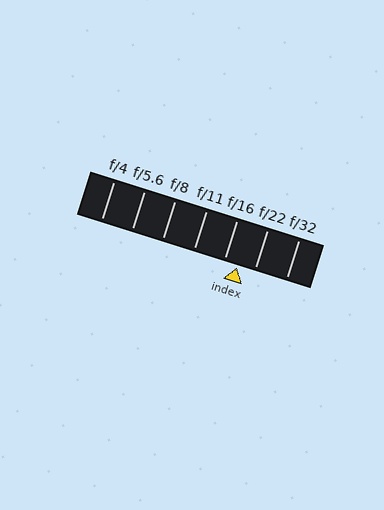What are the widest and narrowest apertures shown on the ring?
The widest aperture shown is f/4 and the narrowest is f/32.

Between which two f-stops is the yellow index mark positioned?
The index mark is between f/16 and f/22.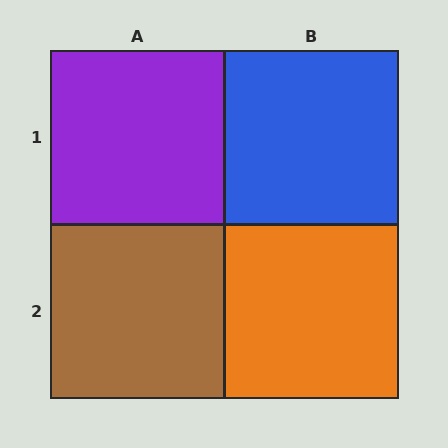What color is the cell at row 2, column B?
Orange.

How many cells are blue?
1 cell is blue.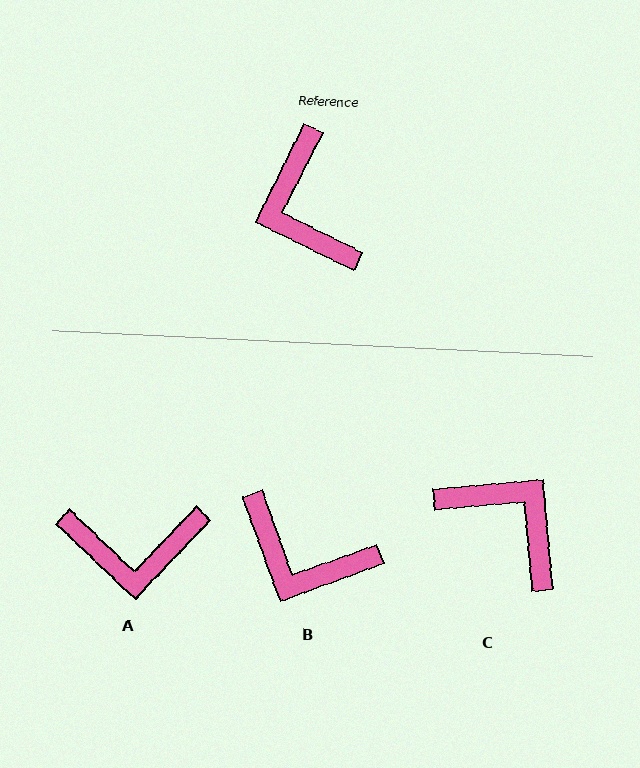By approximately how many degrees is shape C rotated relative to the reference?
Approximately 148 degrees clockwise.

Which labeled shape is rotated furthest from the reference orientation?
C, about 148 degrees away.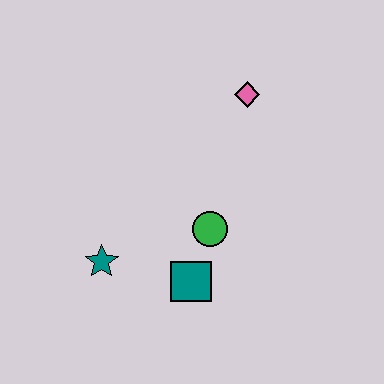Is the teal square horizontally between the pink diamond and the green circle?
No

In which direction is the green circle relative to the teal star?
The green circle is to the right of the teal star.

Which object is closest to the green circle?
The teal square is closest to the green circle.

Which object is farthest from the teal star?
The pink diamond is farthest from the teal star.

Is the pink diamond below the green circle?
No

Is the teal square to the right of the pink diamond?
No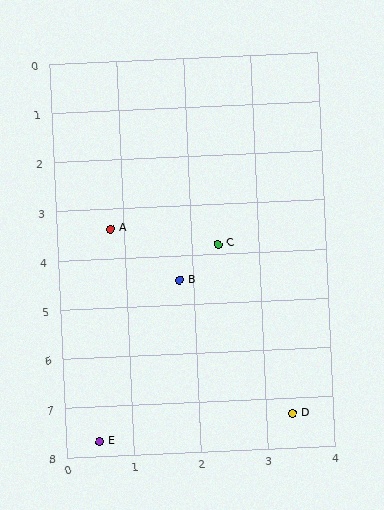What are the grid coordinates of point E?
Point E is at approximately (0.5, 7.7).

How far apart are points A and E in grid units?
Points A and E are about 4.3 grid units apart.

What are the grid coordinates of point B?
Point B is at approximately (1.8, 4.5).